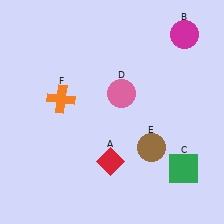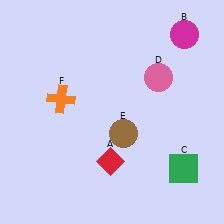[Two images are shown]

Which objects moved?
The objects that moved are: the pink circle (D), the brown circle (E).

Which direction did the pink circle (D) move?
The pink circle (D) moved right.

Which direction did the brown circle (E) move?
The brown circle (E) moved left.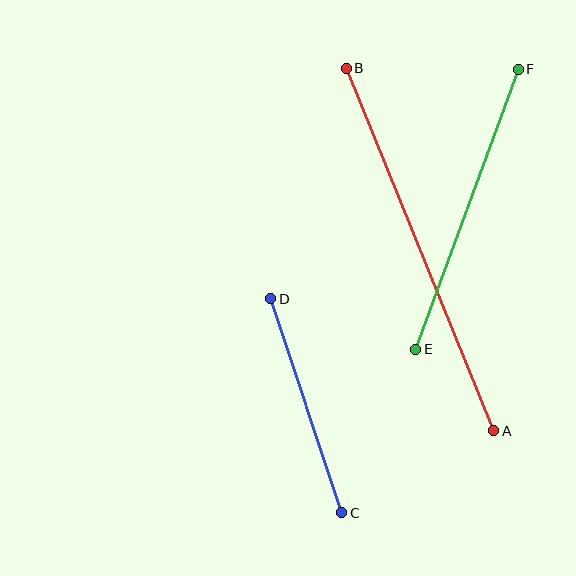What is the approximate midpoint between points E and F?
The midpoint is at approximately (467, 209) pixels.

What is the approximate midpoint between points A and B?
The midpoint is at approximately (420, 250) pixels.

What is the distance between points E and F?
The distance is approximately 298 pixels.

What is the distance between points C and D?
The distance is approximately 225 pixels.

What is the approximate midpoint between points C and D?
The midpoint is at approximately (306, 406) pixels.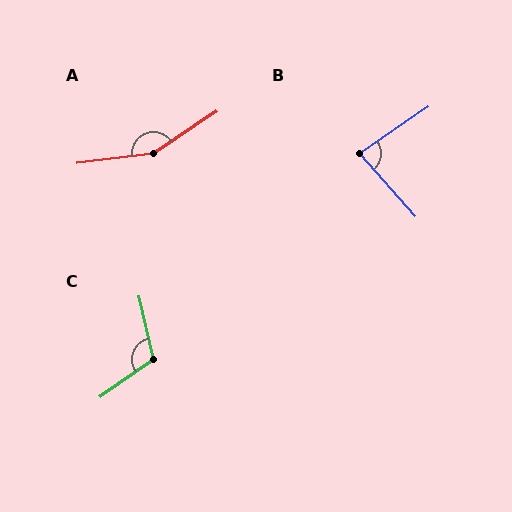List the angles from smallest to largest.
B (83°), C (112°), A (154°).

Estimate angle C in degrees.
Approximately 112 degrees.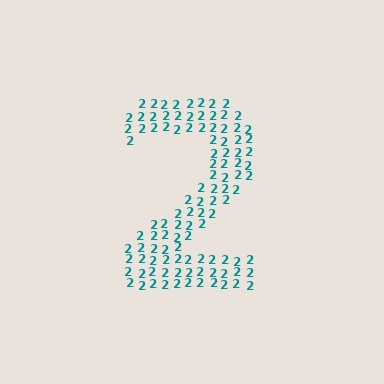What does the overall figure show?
The overall figure shows the digit 2.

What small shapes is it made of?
It is made of small digit 2's.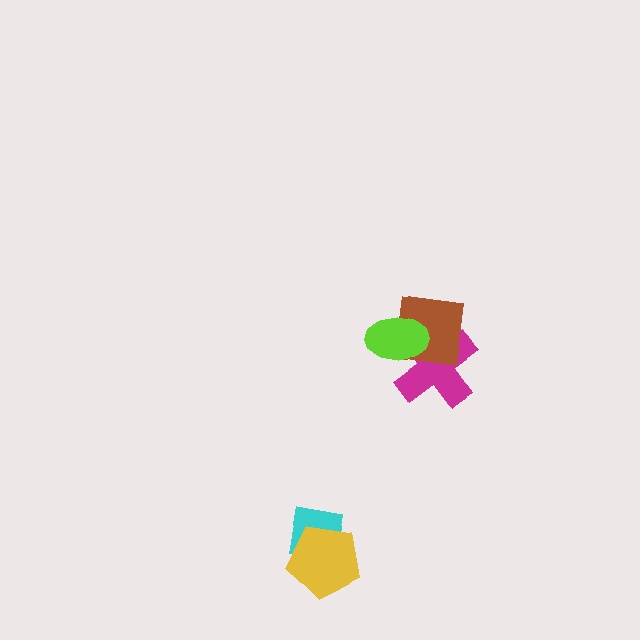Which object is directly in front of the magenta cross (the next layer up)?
The brown square is directly in front of the magenta cross.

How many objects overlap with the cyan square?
1 object overlaps with the cyan square.